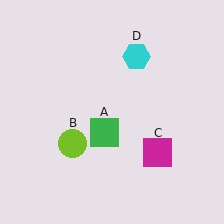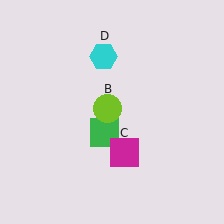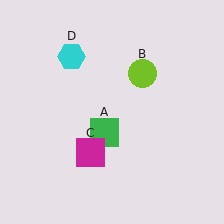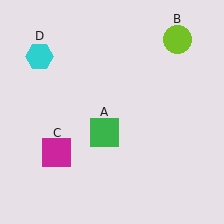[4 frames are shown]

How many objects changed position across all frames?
3 objects changed position: lime circle (object B), magenta square (object C), cyan hexagon (object D).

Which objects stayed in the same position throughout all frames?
Green square (object A) remained stationary.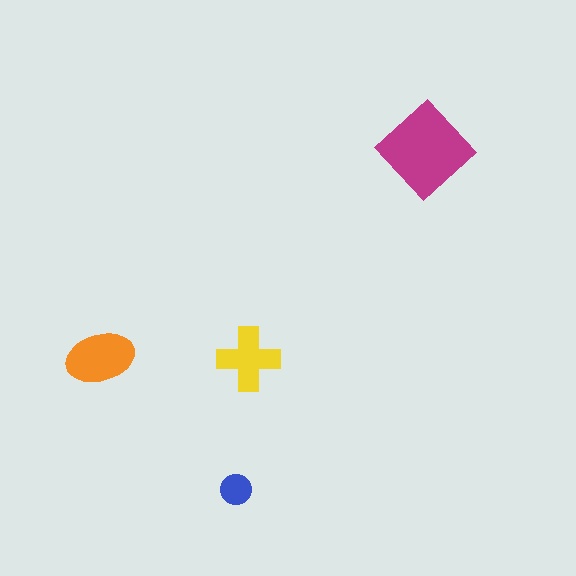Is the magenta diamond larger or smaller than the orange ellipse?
Larger.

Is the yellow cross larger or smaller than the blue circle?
Larger.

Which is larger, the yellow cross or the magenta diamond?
The magenta diamond.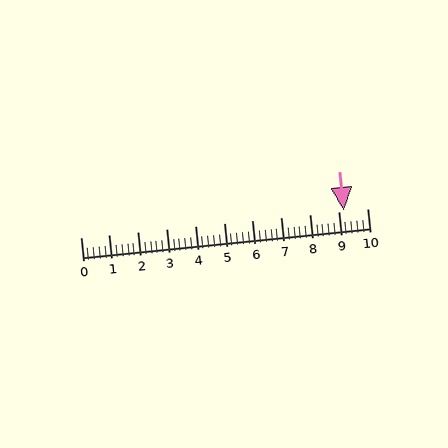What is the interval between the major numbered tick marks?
The major tick marks are spaced 1 units apart.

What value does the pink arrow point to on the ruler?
The pink arrow points to approximately 9.2.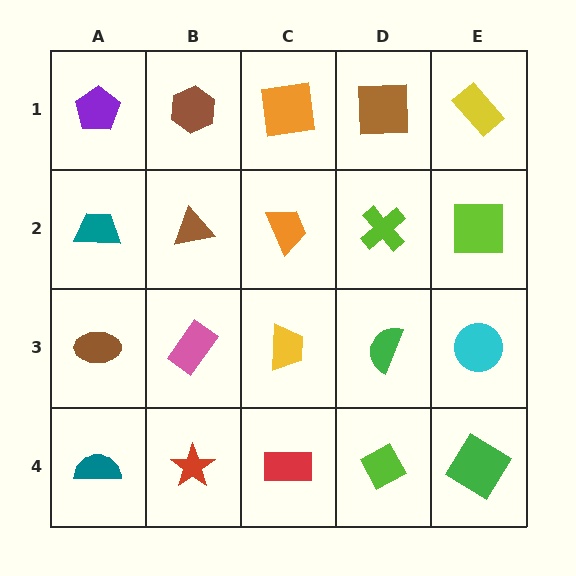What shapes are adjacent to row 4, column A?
A brown ellipse (row 3, column A), a red star (row 4, column B).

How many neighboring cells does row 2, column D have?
4.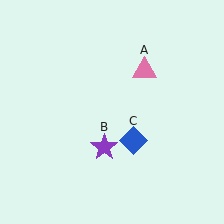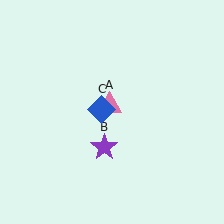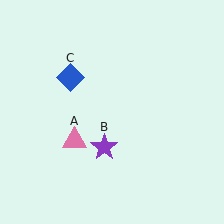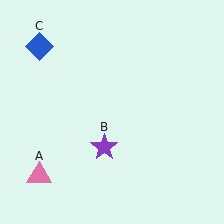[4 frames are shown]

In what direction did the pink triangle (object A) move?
The pink triangle (object A) moved down and to the left.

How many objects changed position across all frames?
2 objects changed position: pink triangle (object A), blue diamond (object C).